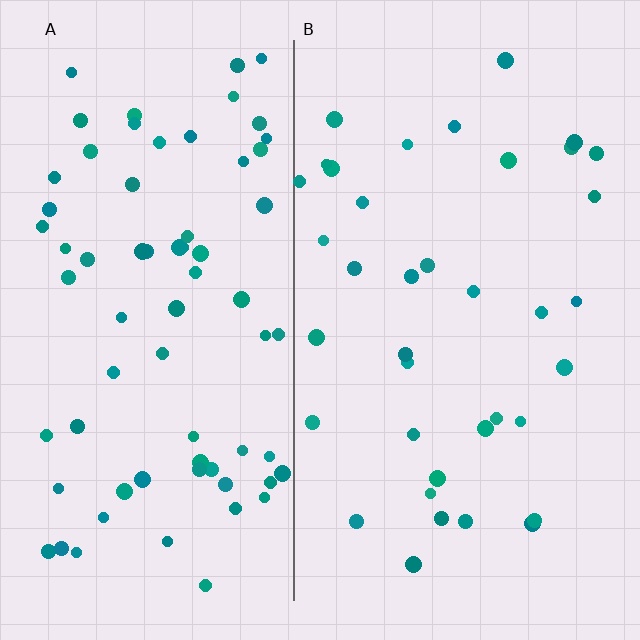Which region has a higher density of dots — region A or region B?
A (the left).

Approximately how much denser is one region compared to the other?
Approximately 1.9× — region A over region B.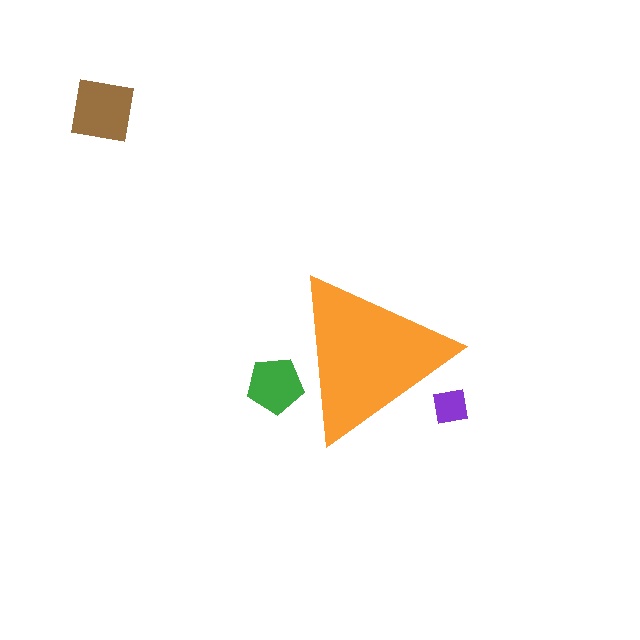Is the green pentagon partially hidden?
Yes, the green pentagon is partially hidden behind the orange triangle.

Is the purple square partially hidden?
Yes, the purple square is partially hidden behind the orange triangle.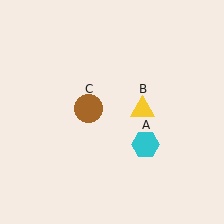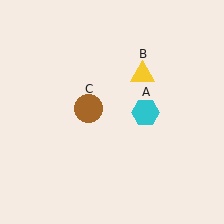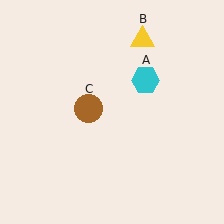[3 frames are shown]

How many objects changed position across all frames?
2 objects changed position: cyan hexagon (object A), yellow triangle (object B).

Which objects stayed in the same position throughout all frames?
Brown circle (object C) remained stationary.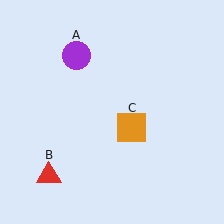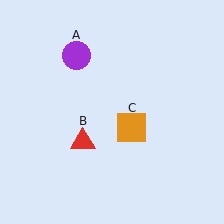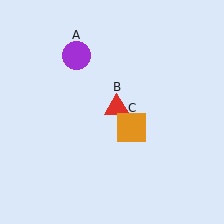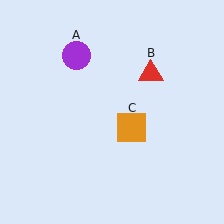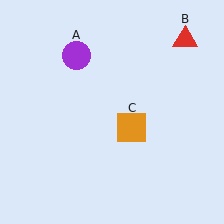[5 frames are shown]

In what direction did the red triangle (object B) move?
The red triangle (object B) moved up and to the right.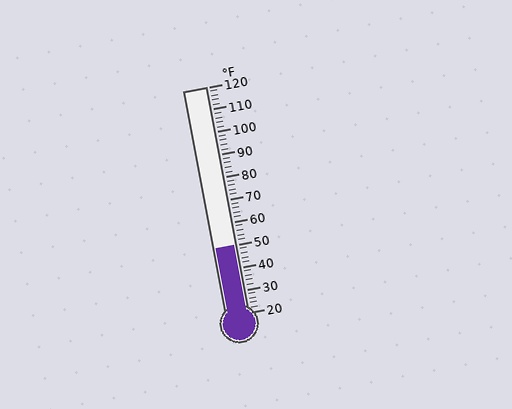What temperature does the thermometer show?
The thermometer shows approximately 50°F.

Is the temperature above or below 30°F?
The temperature is above 30°F.